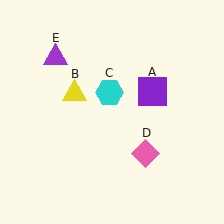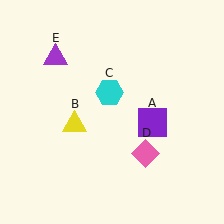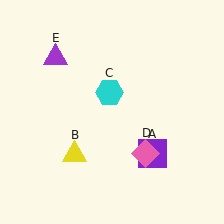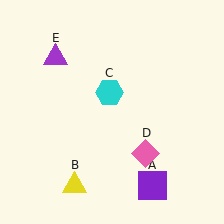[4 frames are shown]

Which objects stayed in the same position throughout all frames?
Cyan hexagon (object C) and pink diamond (object D) and purple triangle (object E) remained stationary.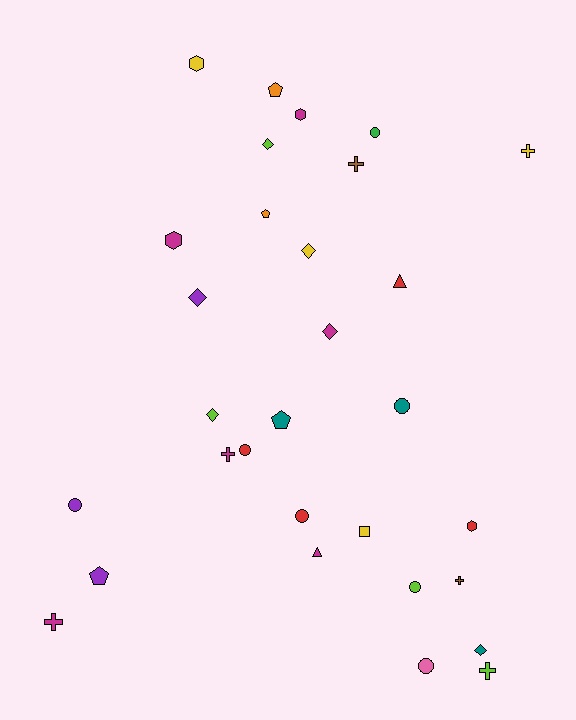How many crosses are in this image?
There are 6 crosses.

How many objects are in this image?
There are 30 objects.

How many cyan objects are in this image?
There are no cyan objects.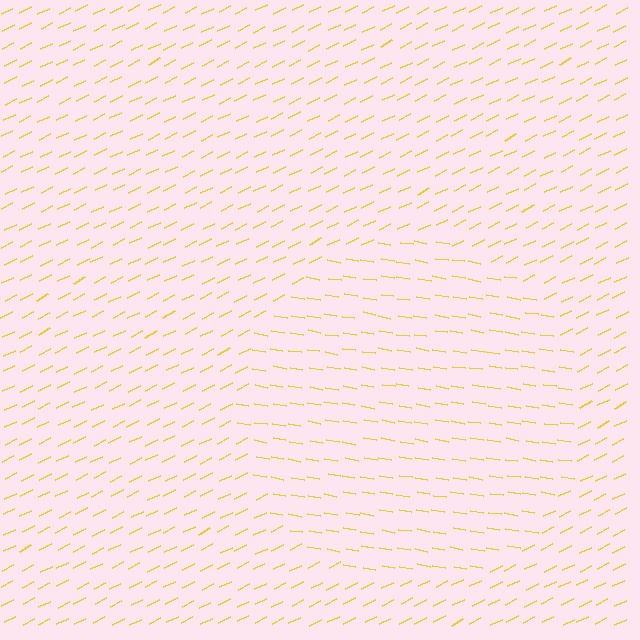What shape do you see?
I see a circle.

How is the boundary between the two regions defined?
The boundary is defined purely by a change in line orientation (approximately 35 degrees difference). All lines are the same color and thickness.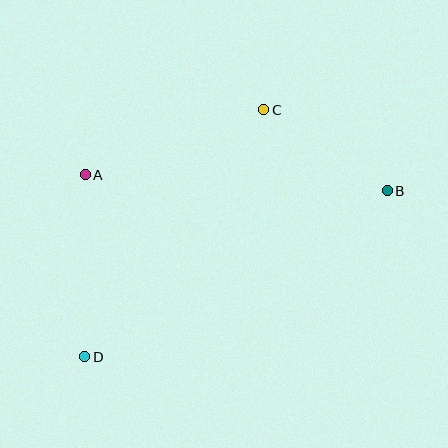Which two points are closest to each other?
Points B and C are closest to each other.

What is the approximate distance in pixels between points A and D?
The distance between A and D is approximately 182 pixels.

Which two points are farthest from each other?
Points B and D are farthest from each other.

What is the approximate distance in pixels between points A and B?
The distance between A and B is approximately 302 pixels.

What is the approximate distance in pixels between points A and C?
The distance between A and C is approximately 189 pixels.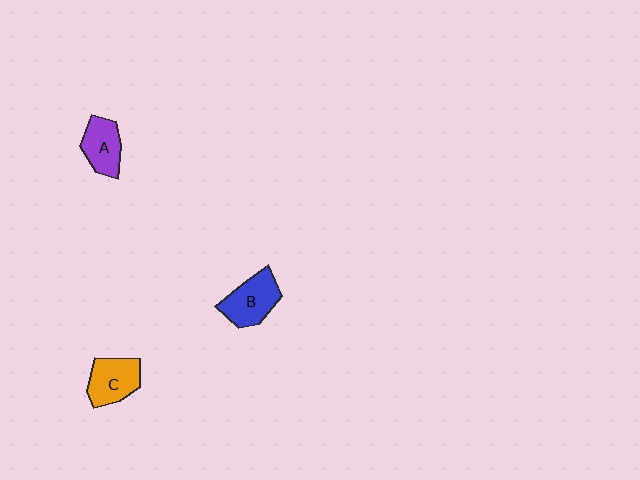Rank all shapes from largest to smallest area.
From largest to smallest: B (blue), C (orange), A (purple).